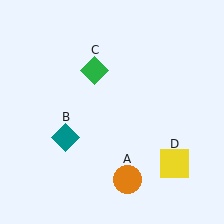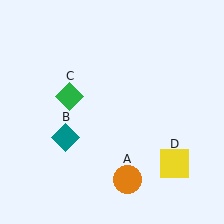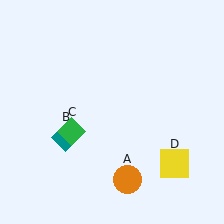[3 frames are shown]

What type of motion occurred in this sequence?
The green diamond (object C) rotated counterclockwise around the center of the scene.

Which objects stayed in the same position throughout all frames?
Orange circle (object A) and teal diamond (object B) and yellow square (object D) remained stationary.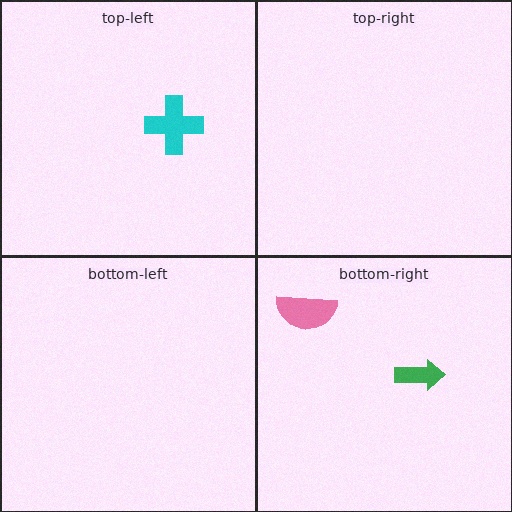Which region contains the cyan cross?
The top-left region.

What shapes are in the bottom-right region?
The pink semicircle, the green arrow.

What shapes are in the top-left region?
The cyan cross.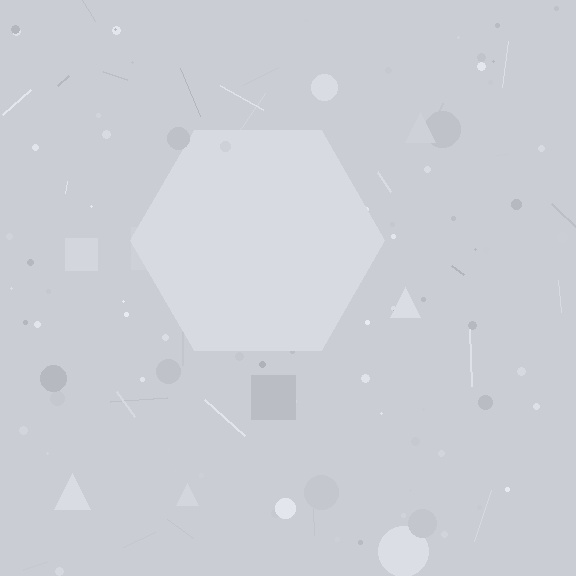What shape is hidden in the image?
A hexagon is hidden in the image.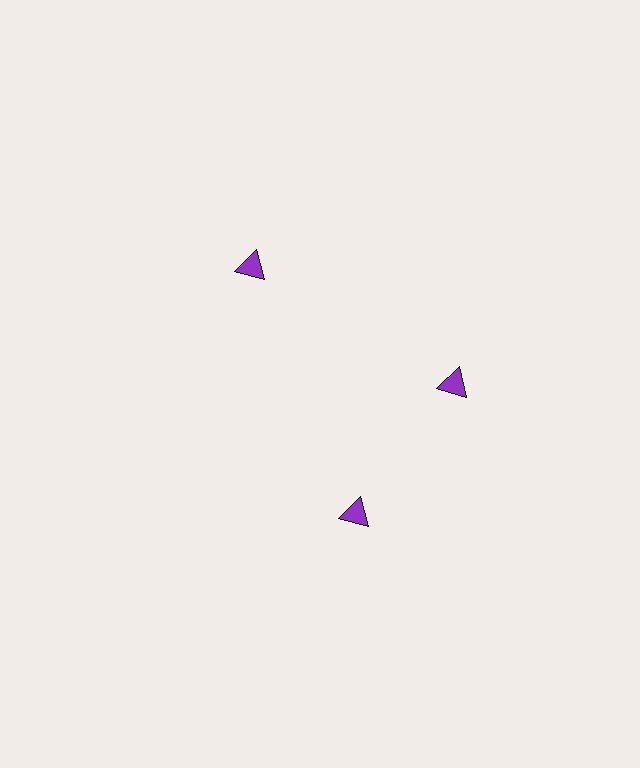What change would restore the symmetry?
The symmetry would be restored by rotating it back into even spacing with its neighbors so that all 3 triangles sit at equal angles and equal distance from the center.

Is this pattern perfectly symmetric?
No. The 3 purple triangles are arranged in a ring, but one element near the 7 o'clock position is rotated out of alignment along the ring, breaking the 3-fold rotational symmetry.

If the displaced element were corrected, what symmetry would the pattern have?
It would have 3-fold rotational symmetry — the pattern would map onto itself every 120 degrees.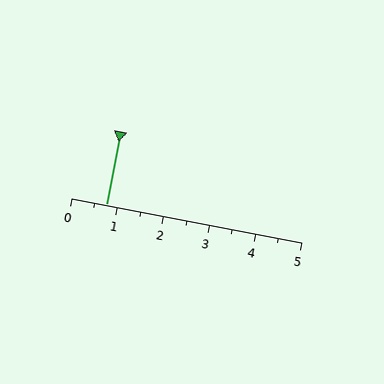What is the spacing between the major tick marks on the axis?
The major ticks are spaced 1 apart.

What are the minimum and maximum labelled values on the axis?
The axis runs from 0 to 5.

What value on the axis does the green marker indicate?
The marker indicates approximately 0.8.